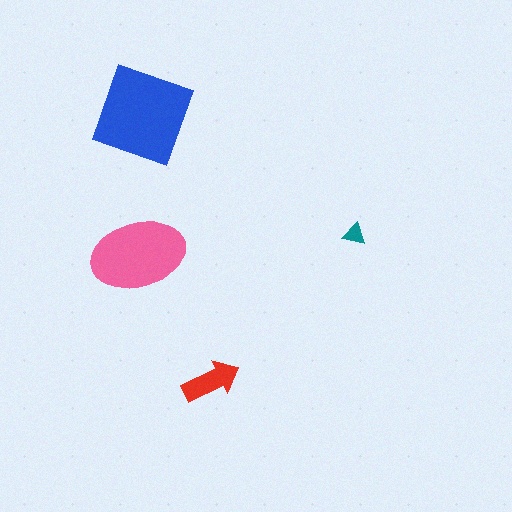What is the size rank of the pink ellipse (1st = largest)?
2nd.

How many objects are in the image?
There are 4 objects in the image.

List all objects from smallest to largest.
The teal triangle, the red arrow, the pink ellipse, the blue diamond.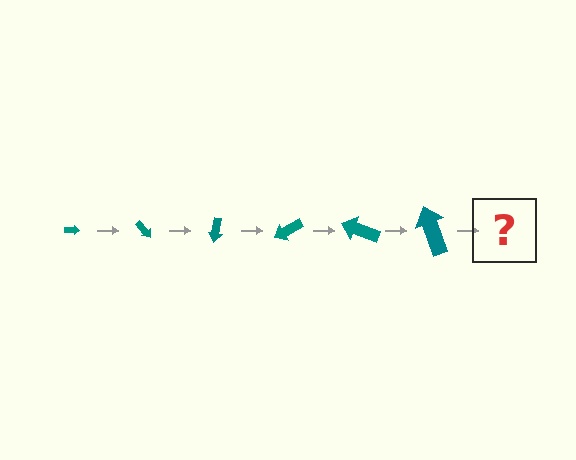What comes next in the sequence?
The next element should be an arrow, larger than the previous one and rotated 300 degrees from the start.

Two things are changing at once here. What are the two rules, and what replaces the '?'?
The two rules are that the arrow grows larger each step and it rotates 50 degrees each step. The '?' should be an arrow, larger than the previous one and rotated 300 degrees from the start.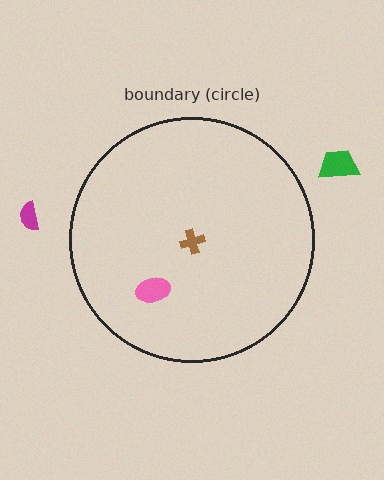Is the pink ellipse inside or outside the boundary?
Inside.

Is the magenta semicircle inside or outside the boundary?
Outside.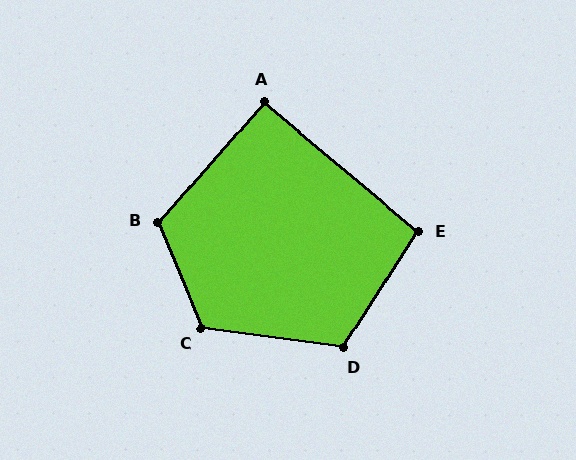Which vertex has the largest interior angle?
C, at approximately 121 degrees.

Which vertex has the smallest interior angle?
A, at approximately 91 degrees.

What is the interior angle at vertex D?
Approximately 115 degrees (obtuse).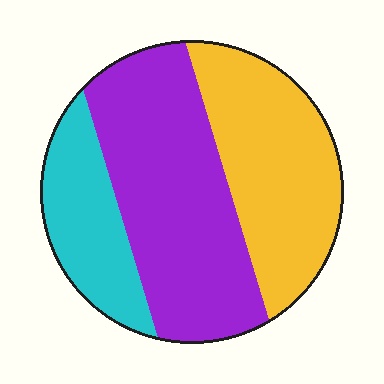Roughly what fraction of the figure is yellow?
Yellow takes up between a quarter and a half of the figure.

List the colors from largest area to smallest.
From largest to smallest: purple, yellow, cyan.